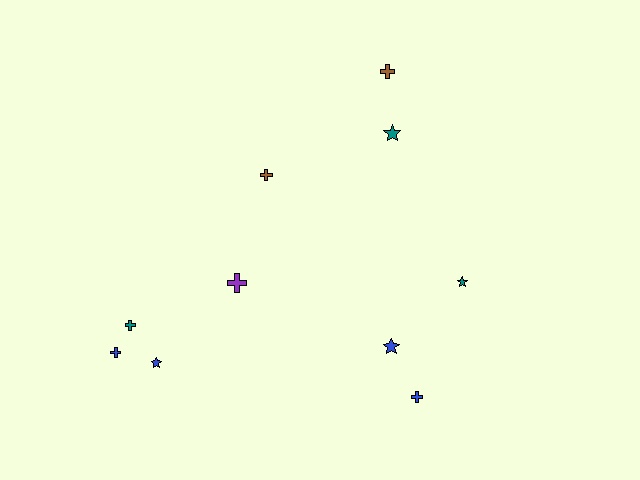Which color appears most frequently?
Blue, with 4 objects.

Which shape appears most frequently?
Cross, with 6 objects.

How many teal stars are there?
There are 2 teal stars.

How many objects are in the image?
There are 10 objects.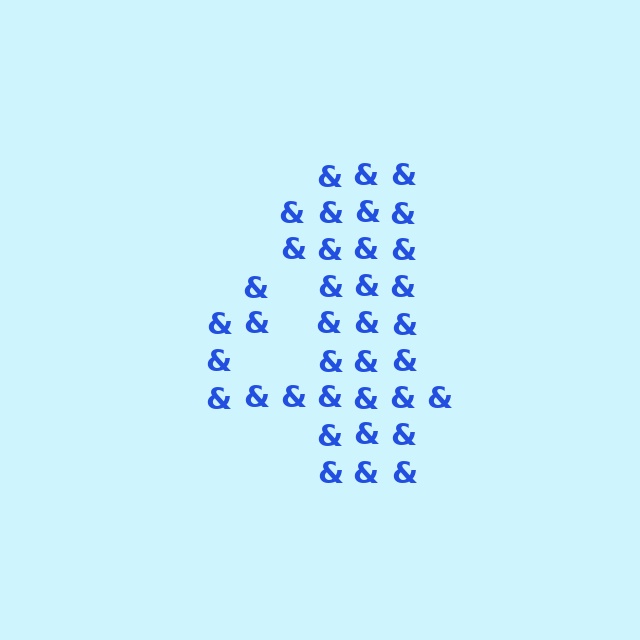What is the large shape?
The large shape is the digit 4.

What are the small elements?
The small elements are ampersands.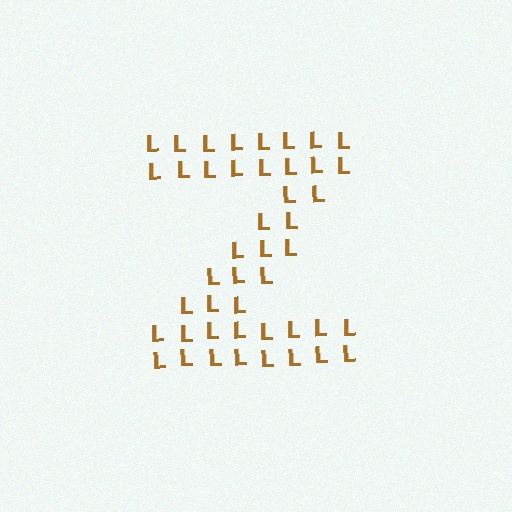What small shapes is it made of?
It is made of small letter L's.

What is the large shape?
The large shape is the letter Z.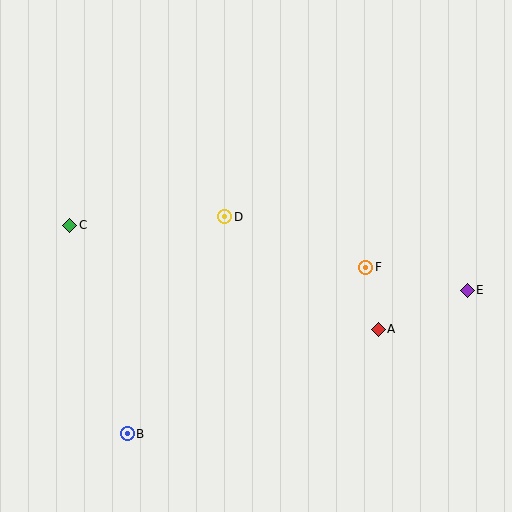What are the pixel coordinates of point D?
Point D is at (225, 217).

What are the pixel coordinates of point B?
Point B is at (127, 434).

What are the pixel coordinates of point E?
Point E is at (467, 290).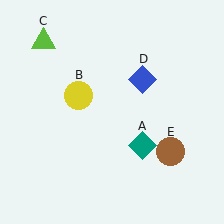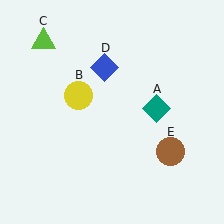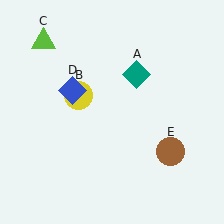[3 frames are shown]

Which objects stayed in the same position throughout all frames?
Yellow circle (object B) and lime triangle (object C) and brown circle (object E) remained stationary.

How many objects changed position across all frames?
2 objects changed position: teal diamond (object A), blue diamond (object D).